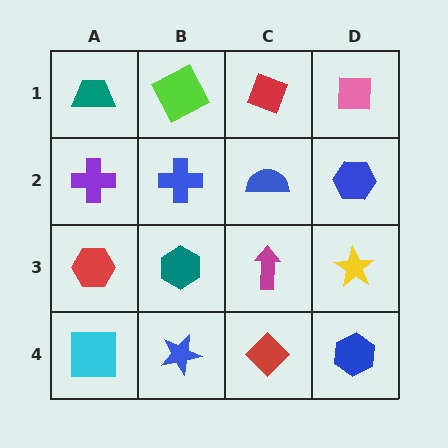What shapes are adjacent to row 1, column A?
A purple cross (row 2, column A), a lime square (row 1, column B).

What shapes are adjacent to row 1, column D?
A blue hexagon (row 2, column D), a red diamond (row 1, column C).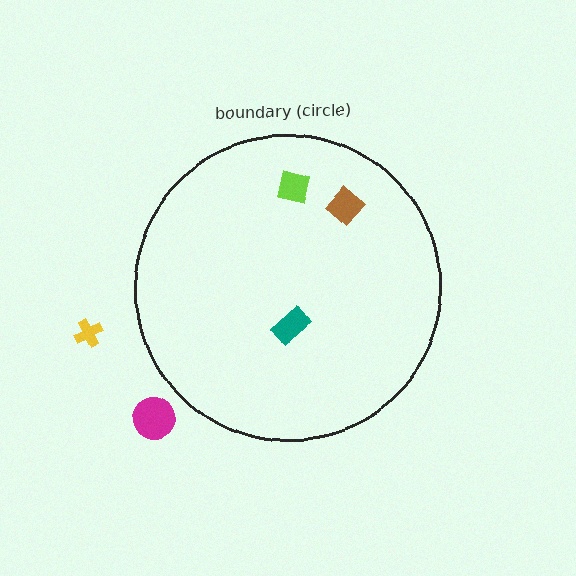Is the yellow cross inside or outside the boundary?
Outside.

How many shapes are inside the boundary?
3 inside, 2 outside.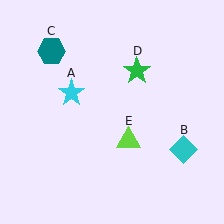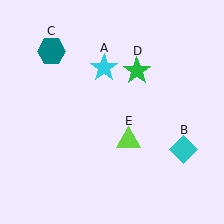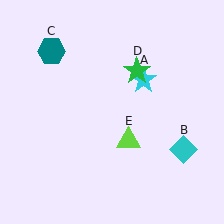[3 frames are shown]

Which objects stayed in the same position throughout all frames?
Cyan diamond (object B) and teal hexagon (object C) and green star (object D) and lime triangle (object E) remained stationary.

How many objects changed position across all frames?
1 object changed position: cyan star (object A).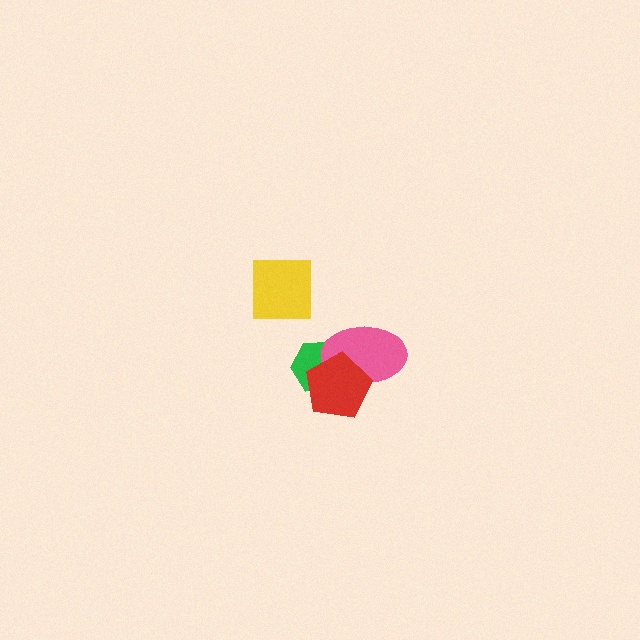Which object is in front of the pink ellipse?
The red pentagon is in front of the pink ellipse.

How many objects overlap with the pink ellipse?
2 objects overlap with the pink ellipse.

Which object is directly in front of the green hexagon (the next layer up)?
The pink ellipse is directly in front of the green hexagon.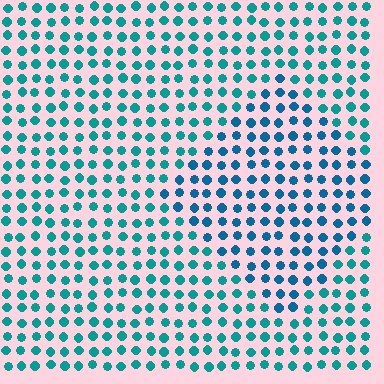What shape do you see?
I see a diamond.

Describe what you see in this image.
The image is filled with small teal elements in a uniform arrangement. A diamond-shaped region is visible where the elements are tinted to a slightly different hue, forming a subtle color boundary.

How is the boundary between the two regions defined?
The boundary is defined purely by a slight shift in hue (about 24 degrees). Spacing, size, and orientation are identical on both sides.